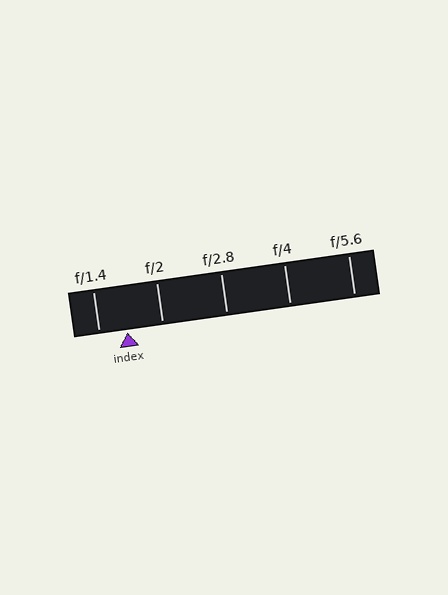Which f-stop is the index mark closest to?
The index mark is closest to f/1.4.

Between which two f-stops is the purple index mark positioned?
The index mark is between f/1.4 and f/2.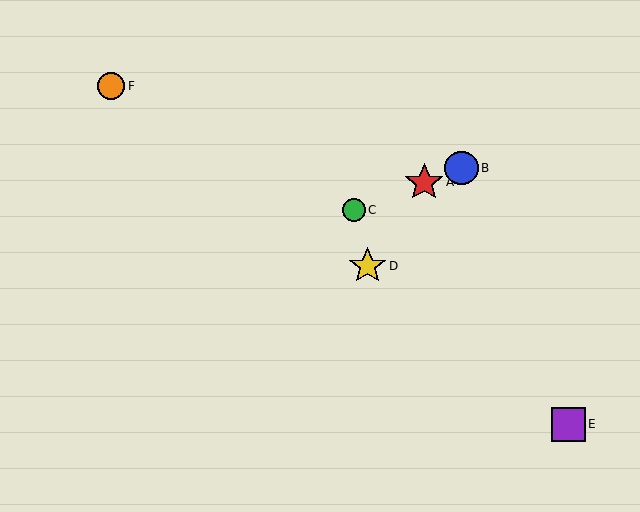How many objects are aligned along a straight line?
3 objects (A, B, C) are aligned along a straight line.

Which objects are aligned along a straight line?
Objects A, B, C are aligned along a straight line.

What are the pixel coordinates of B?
Object B is at (461, 168).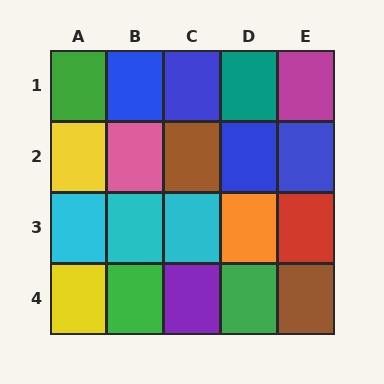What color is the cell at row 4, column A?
Yellow.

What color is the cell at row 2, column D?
Blue.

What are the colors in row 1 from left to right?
Green, blue, blue, teal, magenta.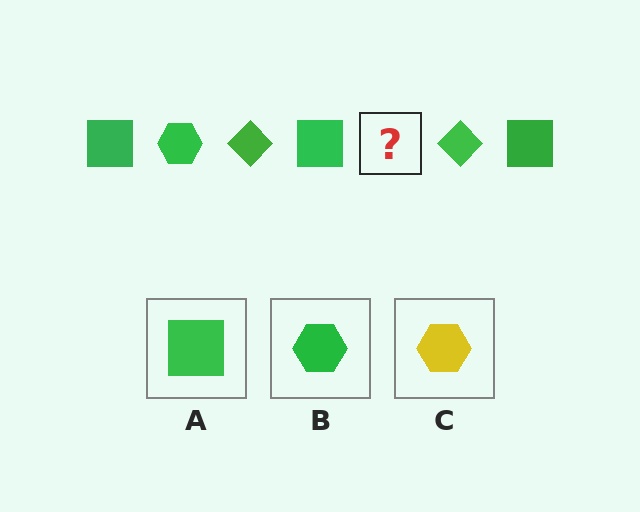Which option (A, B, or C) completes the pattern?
B.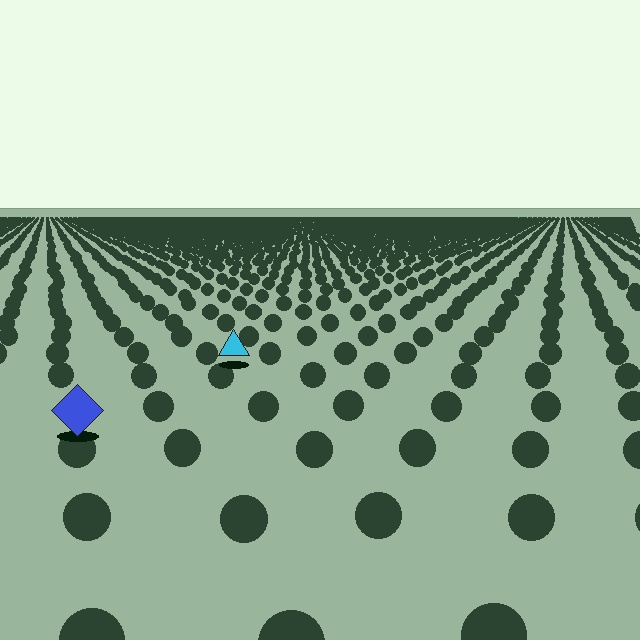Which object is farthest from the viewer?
The cyan triangle is farthest from the viewer. It appears smaller and the ground texture around it is denser.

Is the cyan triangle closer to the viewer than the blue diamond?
No. The blue diamond is closer — you can tell from the texture gradient: the ground texture is coarser near it.